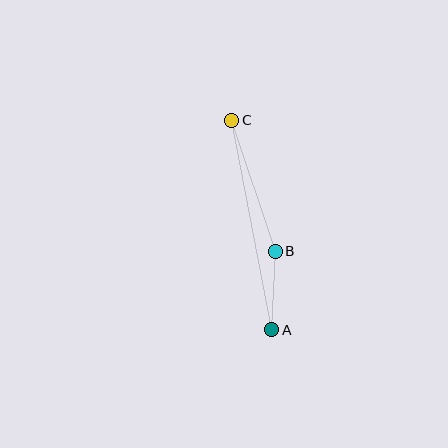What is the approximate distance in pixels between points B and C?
The distance between B and C is approximately 138 pixels.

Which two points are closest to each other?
Points A and B are closest to each other.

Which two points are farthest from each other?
Points A and C are farthest from each other.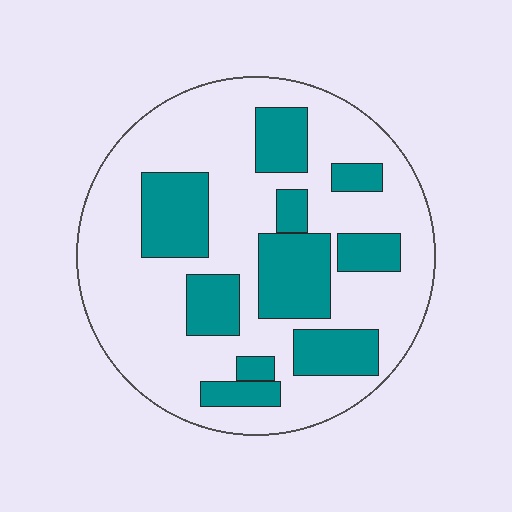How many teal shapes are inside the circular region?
10.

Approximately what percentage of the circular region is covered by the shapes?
Approximately 30%.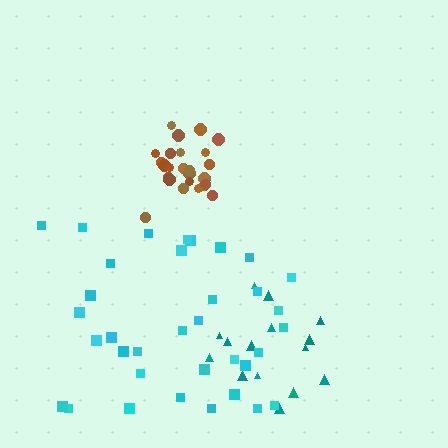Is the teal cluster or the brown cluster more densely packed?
Brown.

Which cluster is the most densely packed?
Brown.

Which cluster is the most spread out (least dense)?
Cyan.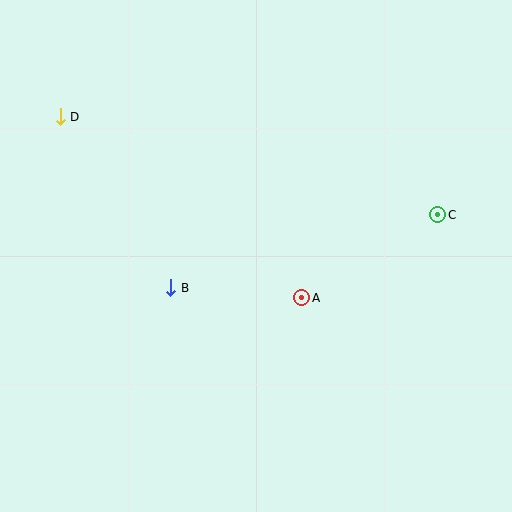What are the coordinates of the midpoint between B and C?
The midpoint between B and C is at (304, 251).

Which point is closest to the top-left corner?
Point D is closest to the top-left corner.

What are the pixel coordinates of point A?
Point A is at (302, 298).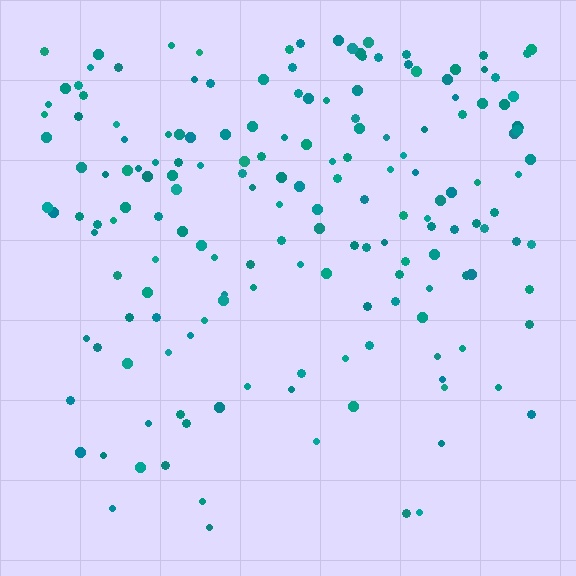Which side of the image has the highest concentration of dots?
The top.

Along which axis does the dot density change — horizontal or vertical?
Vertical.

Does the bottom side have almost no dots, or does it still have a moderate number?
Still a moderate number, just noticeably fewer than the top.